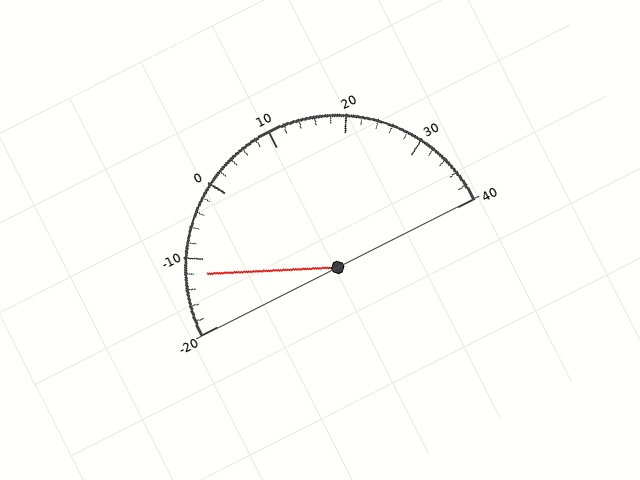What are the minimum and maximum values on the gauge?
The gauge ranges from -20 to 40.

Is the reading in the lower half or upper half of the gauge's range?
The reading is in the lower half of the range (-20 to 40).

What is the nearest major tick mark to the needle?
The nearest major tick mark is -10.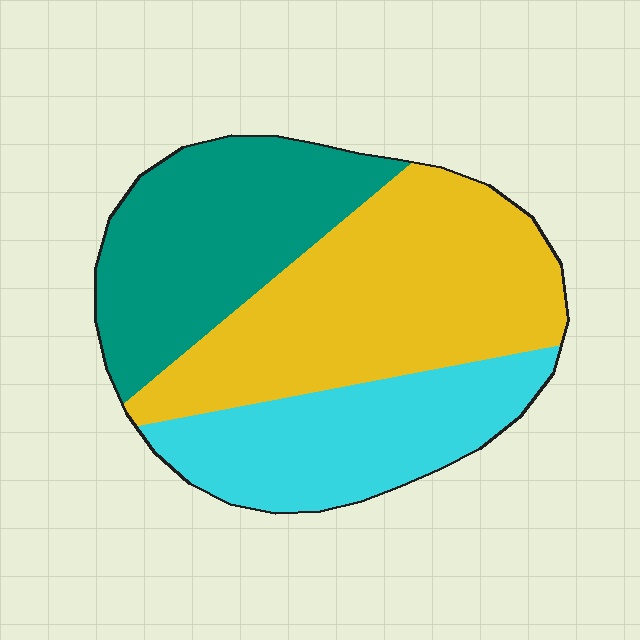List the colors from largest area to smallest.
From largest to smallest: yellow, teal, cyan.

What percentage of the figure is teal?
Teal covers around 30% of the figure.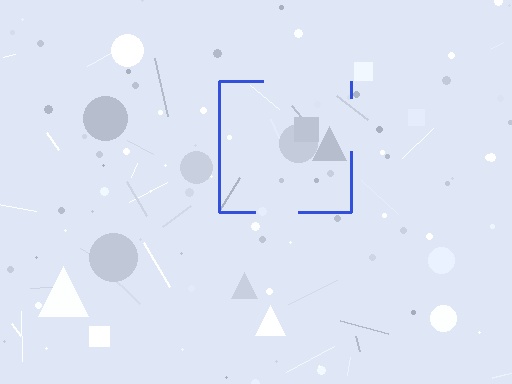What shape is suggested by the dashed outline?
The dashed outline suggests a square.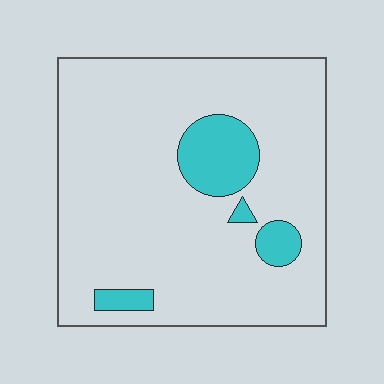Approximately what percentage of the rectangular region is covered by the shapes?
Approximately 10%.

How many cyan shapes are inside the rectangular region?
4.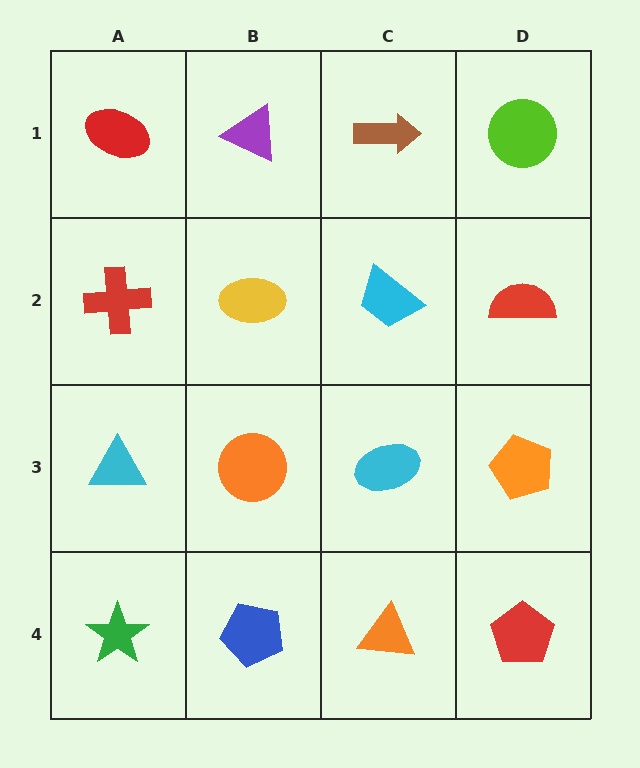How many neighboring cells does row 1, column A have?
2.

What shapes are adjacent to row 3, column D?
A red semicircle (row 2, column D), a red pentagon (row 4, column D), a cyan ellipse (row 3, column C).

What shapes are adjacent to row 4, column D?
An orange pentagon (row 3, column D), an orange triangle (row 4, column C).